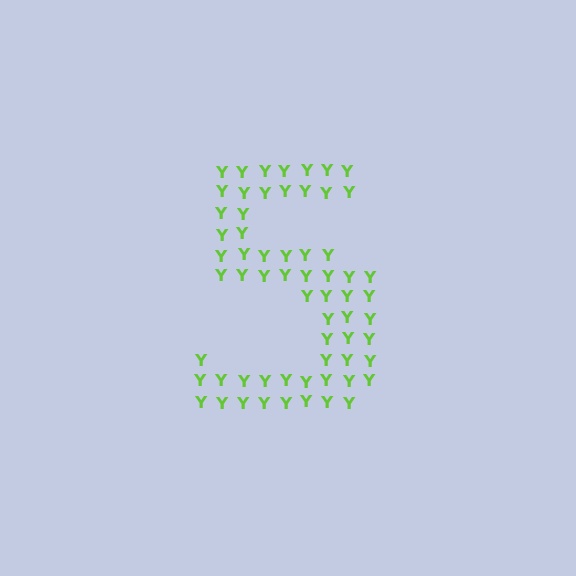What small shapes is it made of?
It is made of small letter Y's.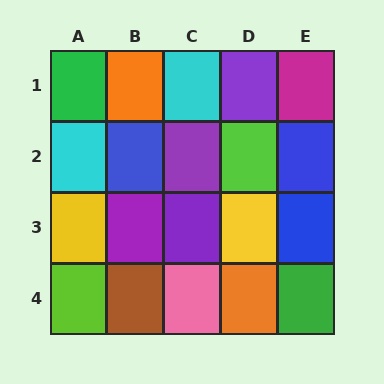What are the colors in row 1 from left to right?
Green, orange, cyan, purple, magenta.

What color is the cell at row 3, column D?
Yellow.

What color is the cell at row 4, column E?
Green.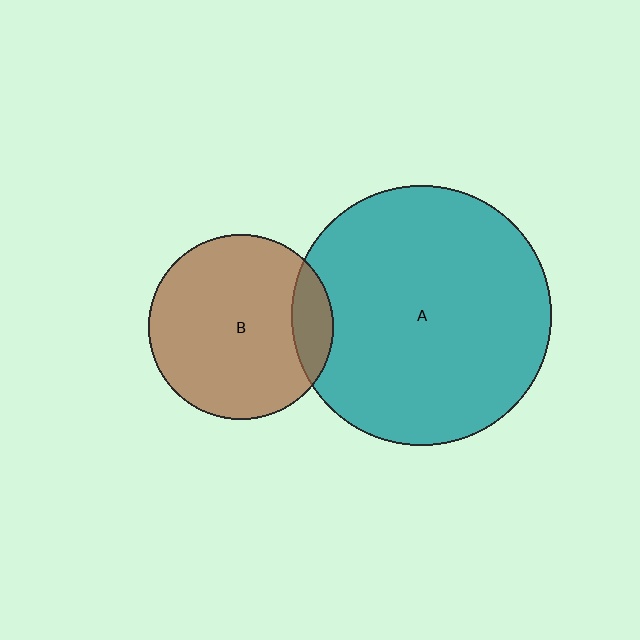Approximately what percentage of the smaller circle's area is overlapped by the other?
Approximately 15%.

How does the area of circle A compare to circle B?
Approximately 2.0 times.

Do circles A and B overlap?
Yes.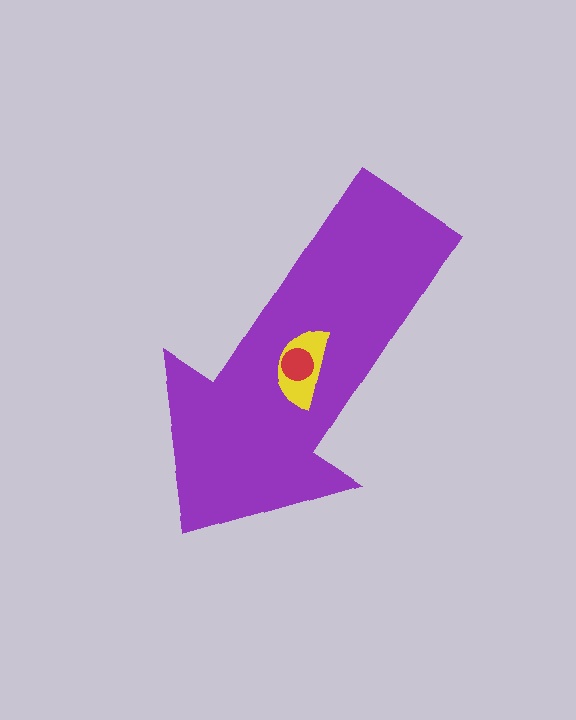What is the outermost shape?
The purple arrow.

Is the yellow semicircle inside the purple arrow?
Yes.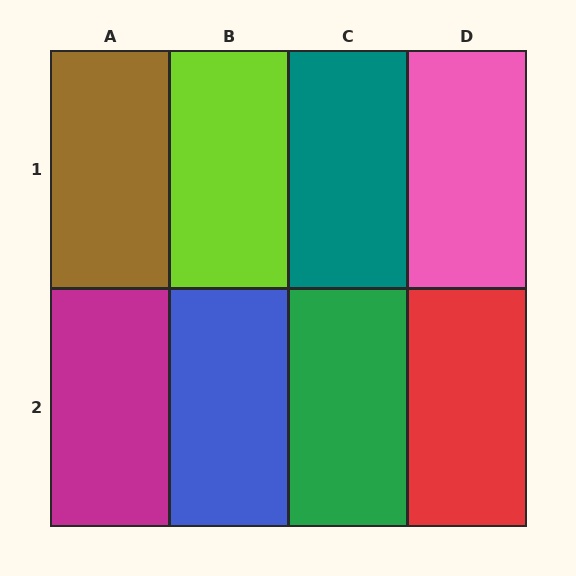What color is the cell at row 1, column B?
Lime.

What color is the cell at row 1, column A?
Brown.